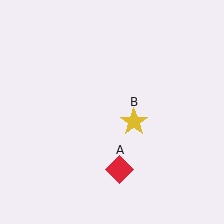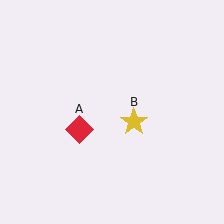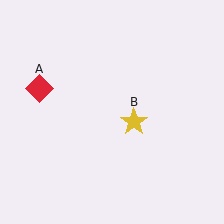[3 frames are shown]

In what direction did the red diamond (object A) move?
The red diamond (object A) moved up and to the left.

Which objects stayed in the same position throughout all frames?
Yellow star (object B) remained stationary.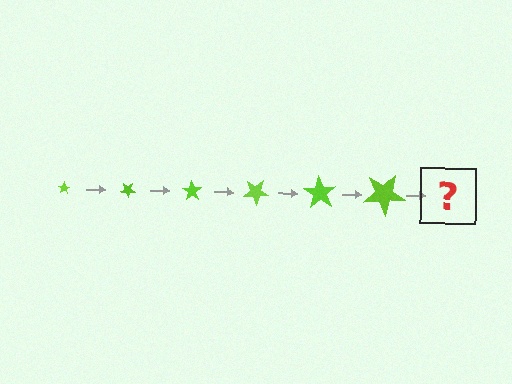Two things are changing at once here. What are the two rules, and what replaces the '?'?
The two rules are that the star grows larger each step and it rotates 35 degrees each step. The '?' should be a star, larger than the previous one and rotated 210 degrees from the start.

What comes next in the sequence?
The next element should be a star, larger than the previous one and rotated 210 degrees from the start.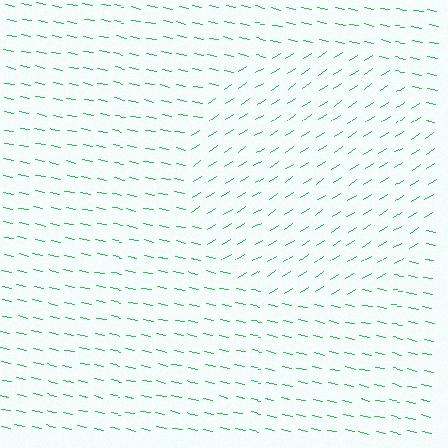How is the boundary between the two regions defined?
The boundary is defined purely by a change in line orientation (approximately 45 degrees difference). All lines are the same color and thickness.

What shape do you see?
I see a circle.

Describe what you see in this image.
The image is filled with small green line segments. A circle region in the image has lines oriented differently from the surrounding lines, creating a visible texture boundary.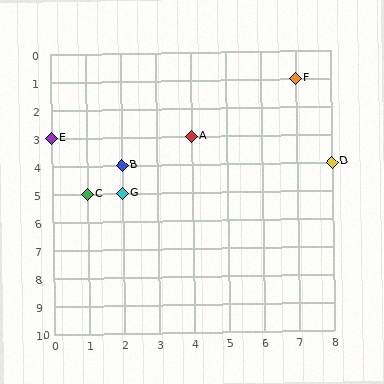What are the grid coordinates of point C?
Point C is at grid coordinates (1, 5).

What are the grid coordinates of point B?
Point B is at grid coordinates (2, 4).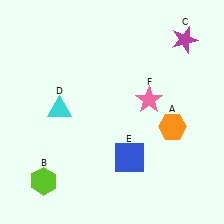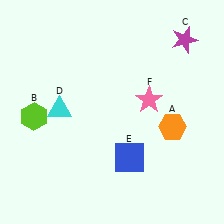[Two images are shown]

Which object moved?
The lime hexagon (B) moved up.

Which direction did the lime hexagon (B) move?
The lime hexagon (B) moved up.